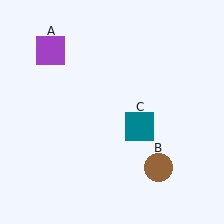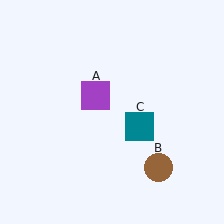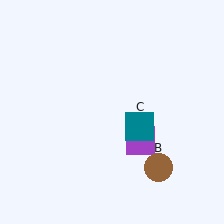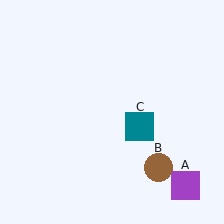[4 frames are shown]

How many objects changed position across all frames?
1 object changed position: purple square (object A).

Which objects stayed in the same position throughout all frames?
Brown circle (object B) and teal square (object C) remained stationary.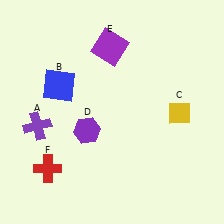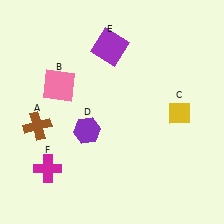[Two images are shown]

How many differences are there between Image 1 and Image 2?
There are 3 differences between the two images.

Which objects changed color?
A changed from purple to brown. B changed from blue to pink. F changed from red to magenta.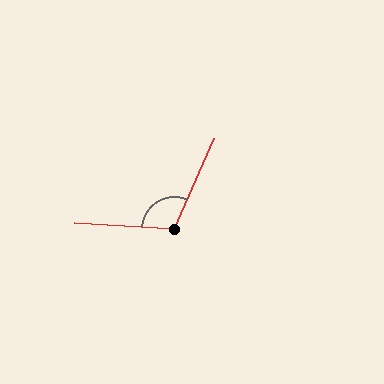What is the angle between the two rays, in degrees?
Approximately 110 degrees.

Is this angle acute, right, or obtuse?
It is obtuse.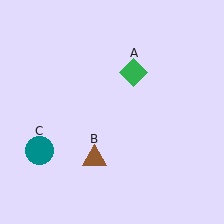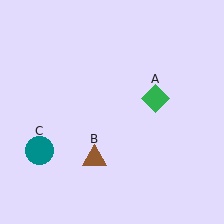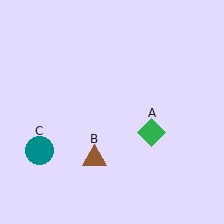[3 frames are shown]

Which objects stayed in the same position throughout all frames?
Brown triangle (object B) and teal circle (object C) remained stationary.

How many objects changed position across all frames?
1 object changed position: green diamond (object A).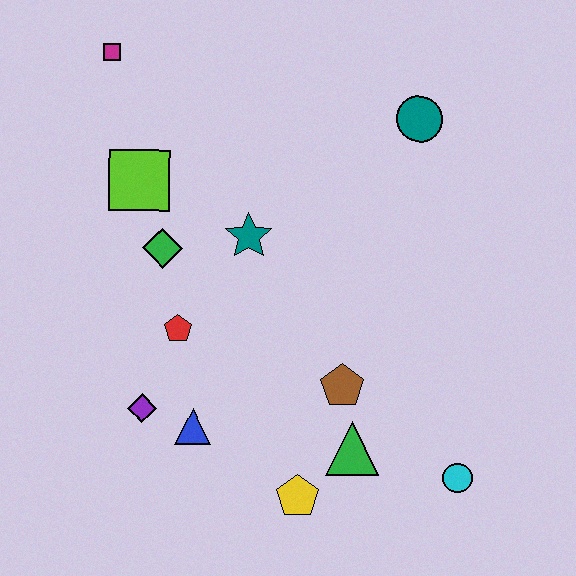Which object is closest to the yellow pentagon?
The green triangle is closest to the yellow pentagon.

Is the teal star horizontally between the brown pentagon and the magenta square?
Yes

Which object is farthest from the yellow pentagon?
The magenta square is farthest from the yellow pentagon.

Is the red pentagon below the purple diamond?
No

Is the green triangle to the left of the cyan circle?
Yes